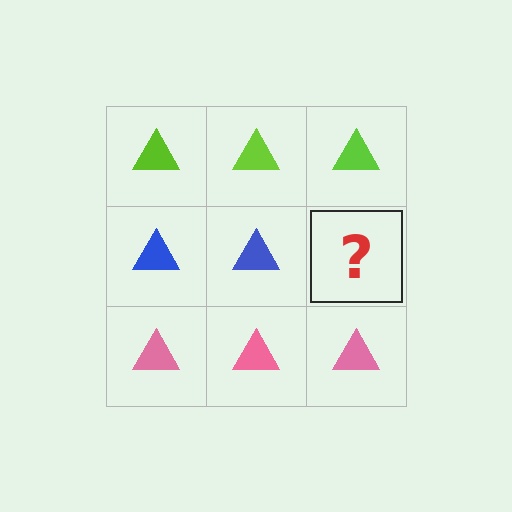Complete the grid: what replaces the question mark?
The question mark should be replaced with a blue triangle.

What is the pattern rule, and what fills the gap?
The rule is that each row has a consistent color. The gap should be filled with a blue triangle.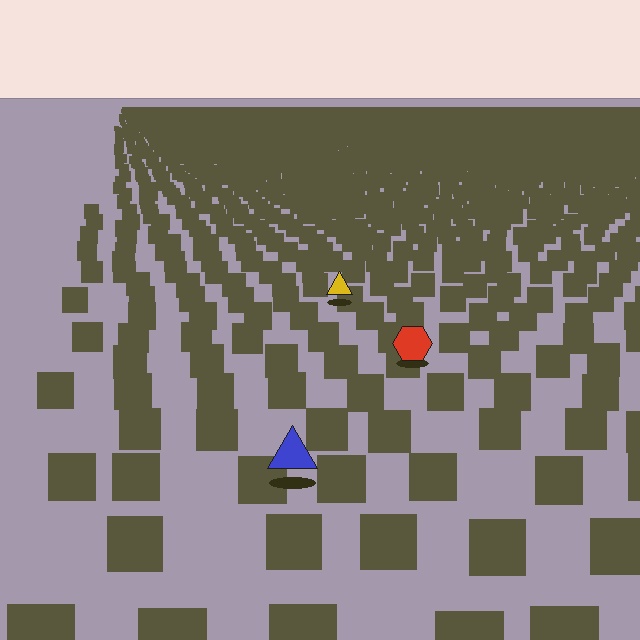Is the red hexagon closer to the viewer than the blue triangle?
No. The blue triangle is closer — you can tell from the texture gradient: the ground texture is coarser near it.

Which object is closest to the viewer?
The blue triangle is closest. The texture marks near it are larger and more spread out.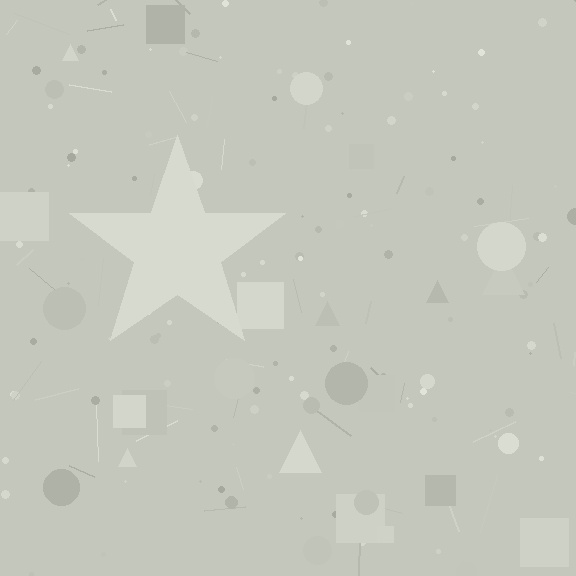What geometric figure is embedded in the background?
A star is embedded in the background.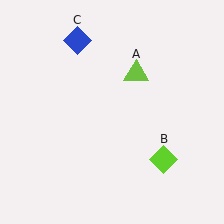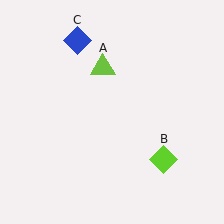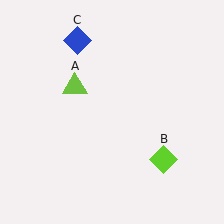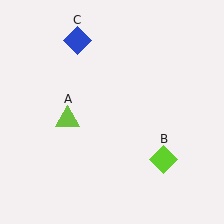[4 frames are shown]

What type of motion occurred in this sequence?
The lime triangle (object A) rotated counterclockwise around the center of the scene.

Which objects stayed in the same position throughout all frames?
Lime diamond (object B) and blue diamond (object C) remained stationary.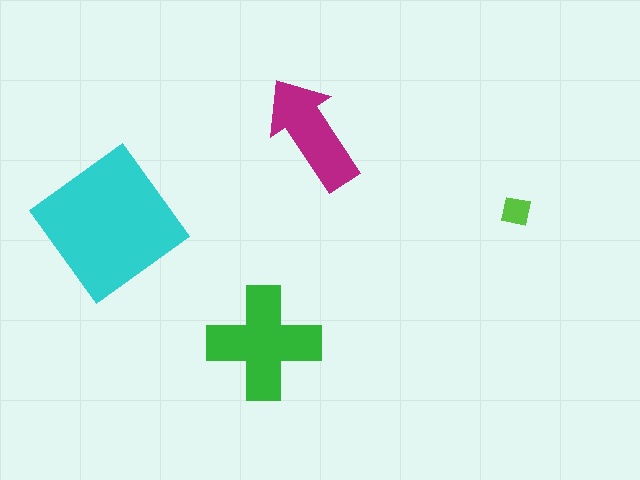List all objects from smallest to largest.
The lime square, the magenta arrow, the green cross, the cyan diamond.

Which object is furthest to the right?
The lime square is rightmost.